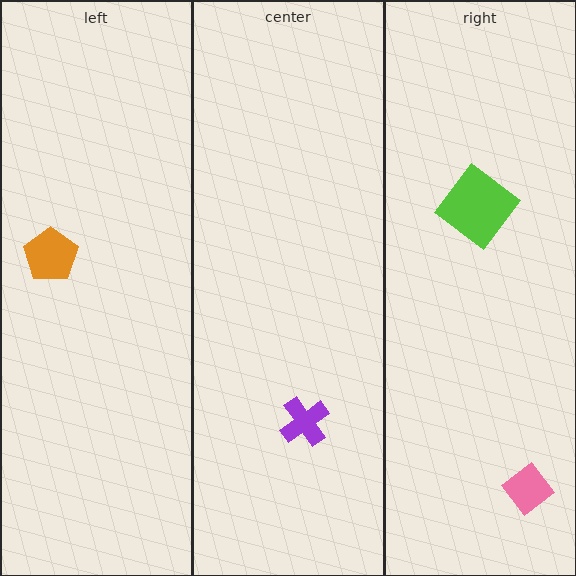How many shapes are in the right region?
2.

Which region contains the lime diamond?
The right region.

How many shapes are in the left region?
1.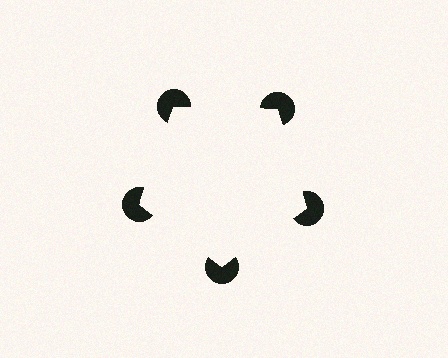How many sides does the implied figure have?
5 sides.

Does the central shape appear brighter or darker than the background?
It typically appears slightly brighter than the background, even though no actual brightness change is drawn.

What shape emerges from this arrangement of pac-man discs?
An illusory pentagon — its edges are inferred from the aligned wedge cuts in the pac-man discs, not physically drawn.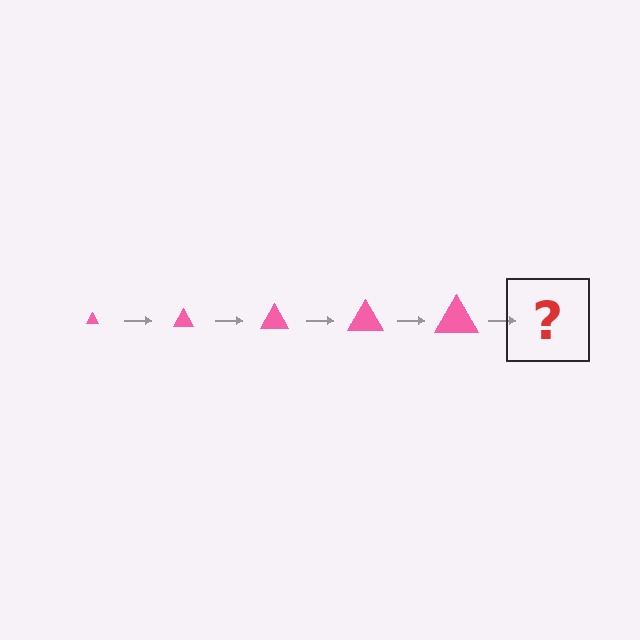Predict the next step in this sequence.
The next step is a pink triangle, larger than the previous one.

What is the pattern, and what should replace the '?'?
The pattern is that the triangle gets progressively larger each step. The '?' should be a pink triangle, larger than the previous one.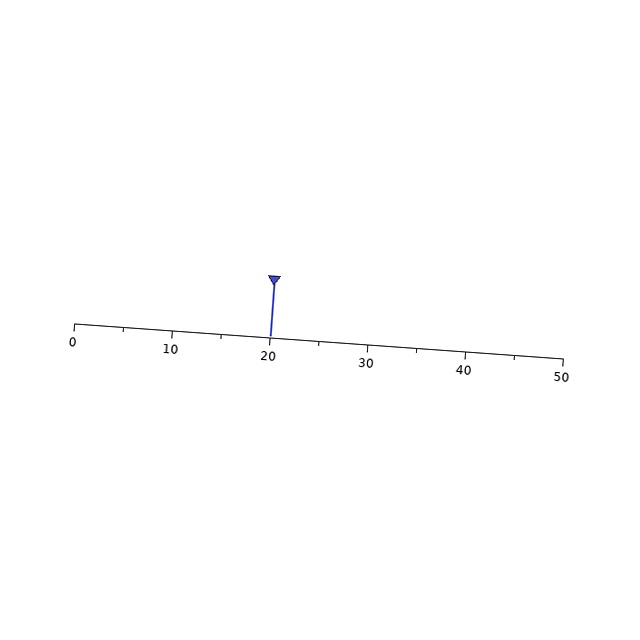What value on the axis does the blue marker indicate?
The marker indicates approximately 20.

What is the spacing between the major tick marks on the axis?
The major ticks are spaced 10 apart.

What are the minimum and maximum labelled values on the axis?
The axis runs from 0 to 50.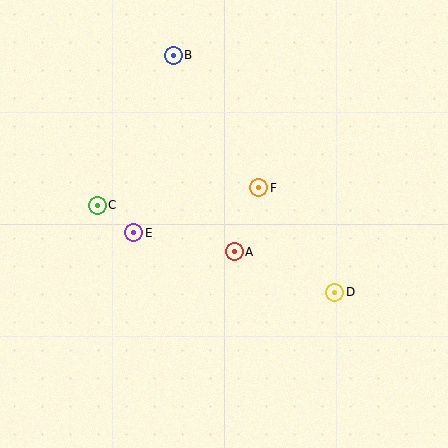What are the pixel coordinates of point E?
Point E is at (134, 233).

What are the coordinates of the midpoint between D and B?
The midpoint between D and B is at (254, 174).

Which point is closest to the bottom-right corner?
Point D is closest to the bottom-right corner.